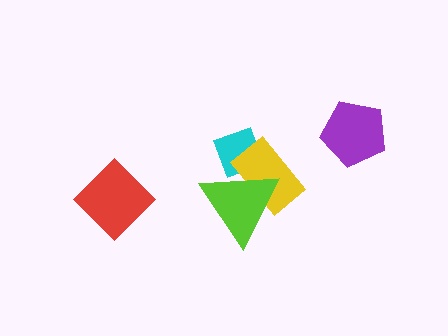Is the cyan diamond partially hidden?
Yes, it is partially covered by another shape.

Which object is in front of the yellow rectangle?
The lime triangle is in front of the yellow rectangle.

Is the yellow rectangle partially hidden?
Yes, it is partially covered by another shape.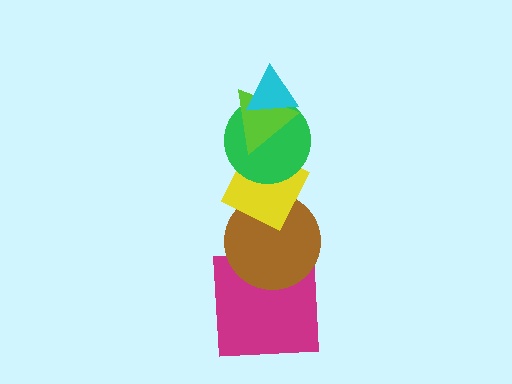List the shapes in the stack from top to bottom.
From top to bottom: the cyan triangle, the lime triangle, the green circle, the yellow diamond, the brown circle, the magenta square.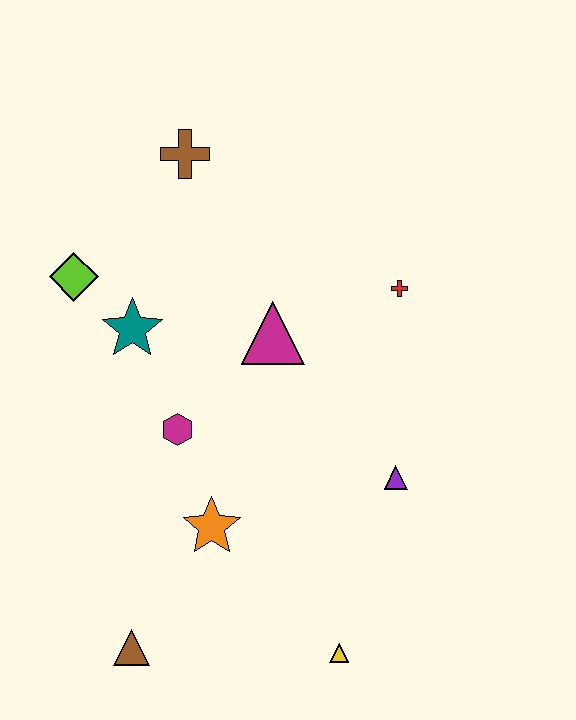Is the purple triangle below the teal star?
Yes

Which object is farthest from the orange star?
The brown cross is farthest from the orange star.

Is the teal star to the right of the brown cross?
No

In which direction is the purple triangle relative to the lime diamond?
The purple triangle is to the right of the lime diamond.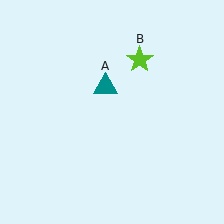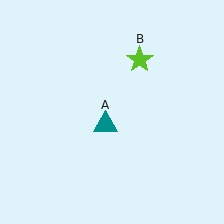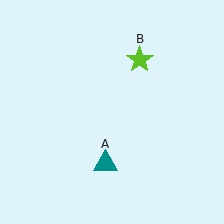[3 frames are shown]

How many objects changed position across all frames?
1 object changed position: teal triangle (object A).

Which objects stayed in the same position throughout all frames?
Lime star (object B) remained stationary.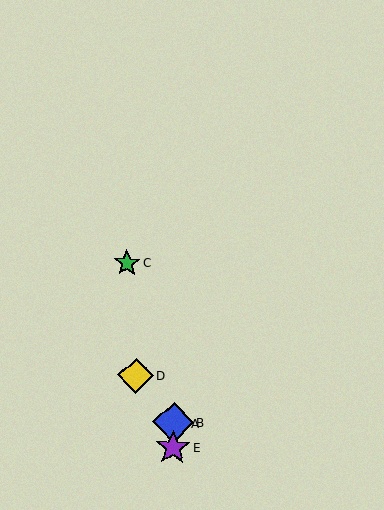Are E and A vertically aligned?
Yes, both are at x≈173.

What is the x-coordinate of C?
Object C is at x≈127.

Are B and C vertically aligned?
No, B is at x≈173 and C is at x≈127.